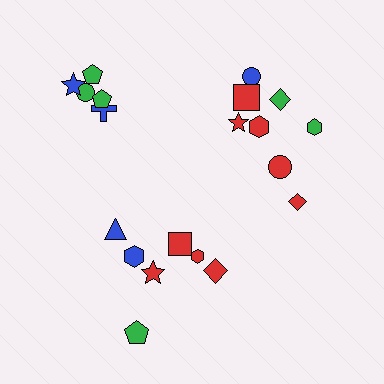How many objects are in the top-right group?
There are 8 objects.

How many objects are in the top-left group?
There are 5 objects.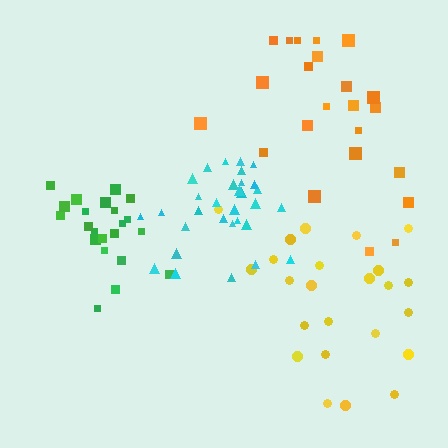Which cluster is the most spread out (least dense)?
Orange.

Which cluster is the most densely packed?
Green.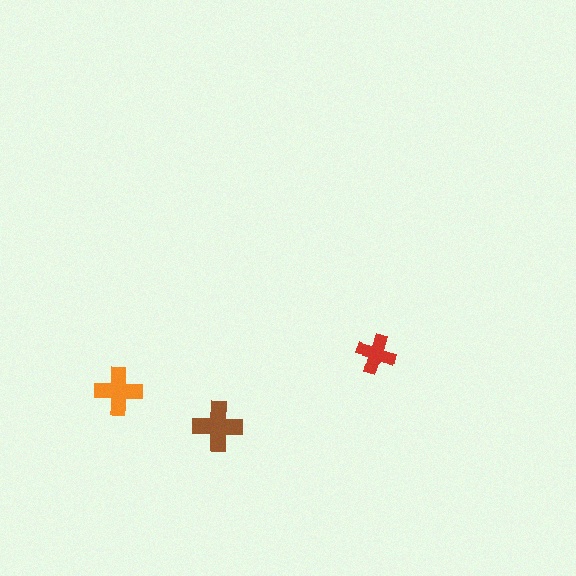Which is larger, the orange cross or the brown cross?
The brown one.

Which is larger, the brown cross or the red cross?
The brown one.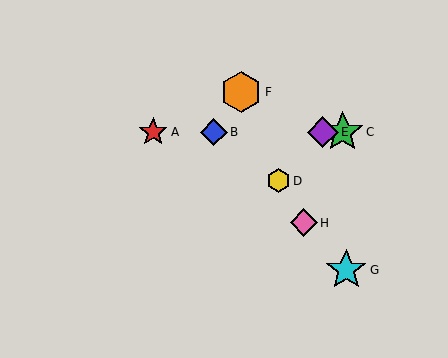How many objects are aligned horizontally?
4 objects (A, B, C, E) are aligned horizontally.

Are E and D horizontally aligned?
No, E is at y≈132 and D is at y≈181.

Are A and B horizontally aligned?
Yes, both are at y≈132.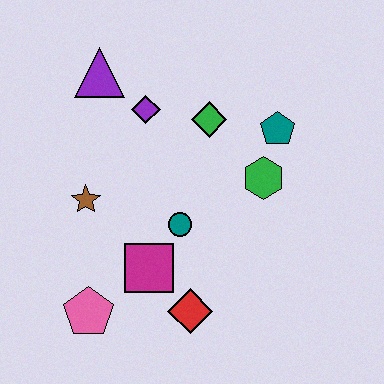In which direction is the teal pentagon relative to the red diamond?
The teal pentagon is above the red diamond.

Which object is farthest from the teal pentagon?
The pink pentagon is farthest from the teal pentagon.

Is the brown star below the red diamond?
No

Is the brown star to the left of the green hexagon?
Yes